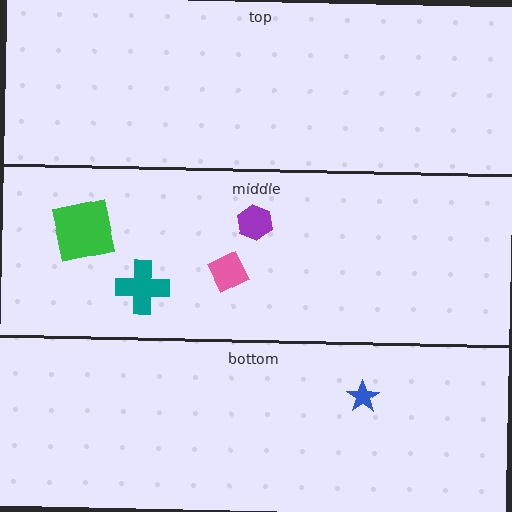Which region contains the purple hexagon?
The middle region.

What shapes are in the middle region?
The purple hexagon, the teal cross, the green square, the pink diamond.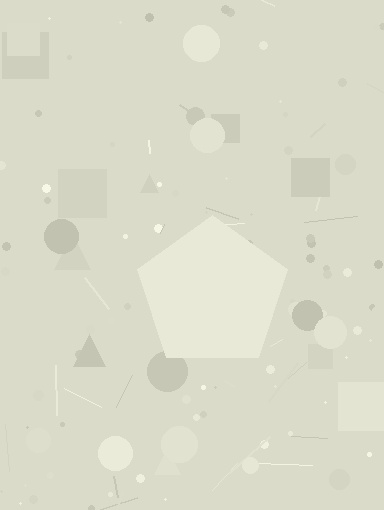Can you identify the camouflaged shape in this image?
The camouflaged shape is a pentagon.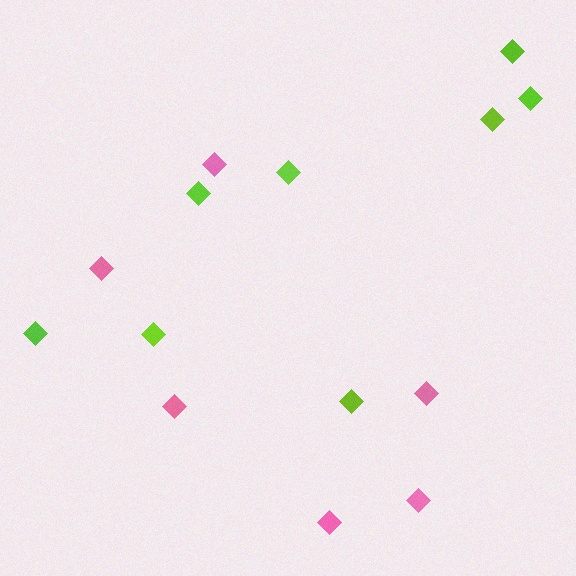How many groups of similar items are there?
There are 2 groups: one group of pink diamonds (6) and one group of lime diamonds (8).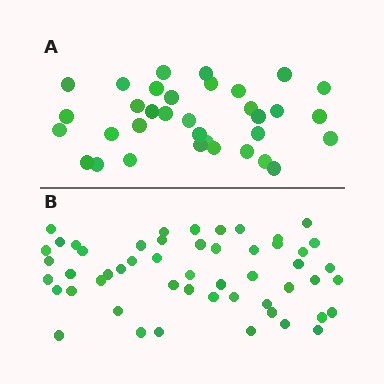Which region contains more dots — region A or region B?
Region B (the bottom region) has more dots.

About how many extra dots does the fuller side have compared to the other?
Region B has approximately 20 more dots than region A.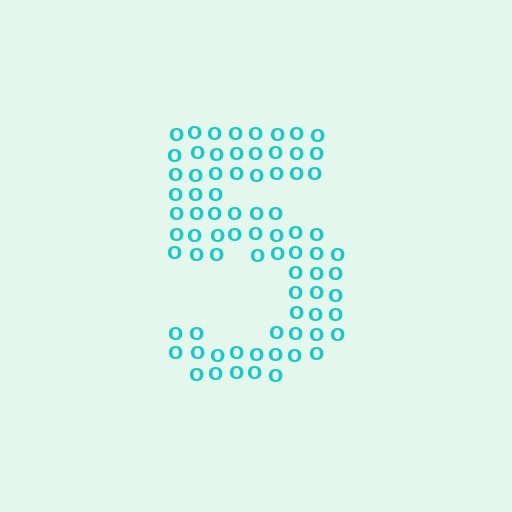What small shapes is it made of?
It is made of small letter O's.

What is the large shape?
The large shape is the digit 5.